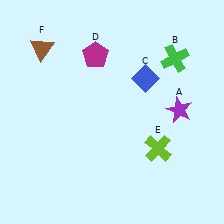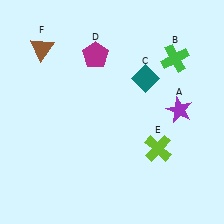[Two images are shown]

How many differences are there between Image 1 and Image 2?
There is 1 difference between the two images.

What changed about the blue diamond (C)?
In Image 1, C is blue. In Image 2, it changed to teal.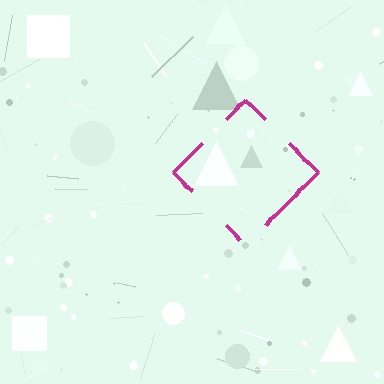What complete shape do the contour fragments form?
The contour fragments form a diamond.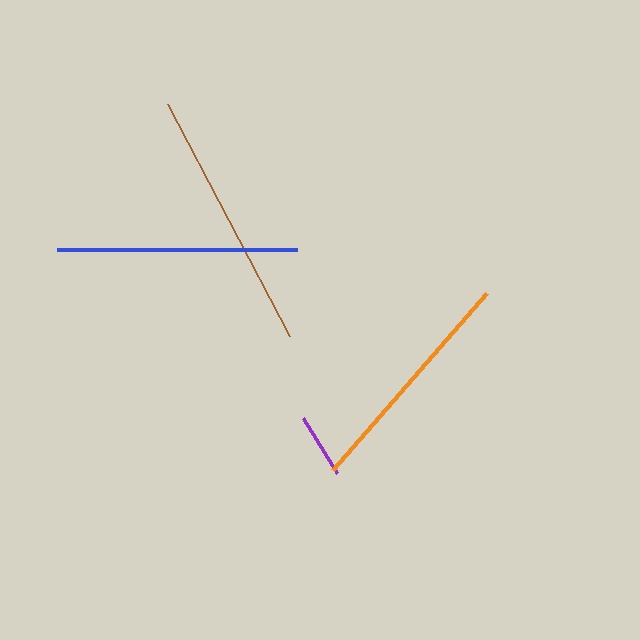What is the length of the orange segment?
The orange segment is approximately 235 pixels long.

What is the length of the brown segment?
The brown segment is approximately 262 pixels long.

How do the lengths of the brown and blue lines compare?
The brown and blue lines are approximately the same length.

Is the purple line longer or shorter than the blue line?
The blue line is longer than the purple line.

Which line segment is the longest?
The brown line is the longest at approximately 262 pixels.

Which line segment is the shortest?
The purple line is the shortest at approximately 65 pixels.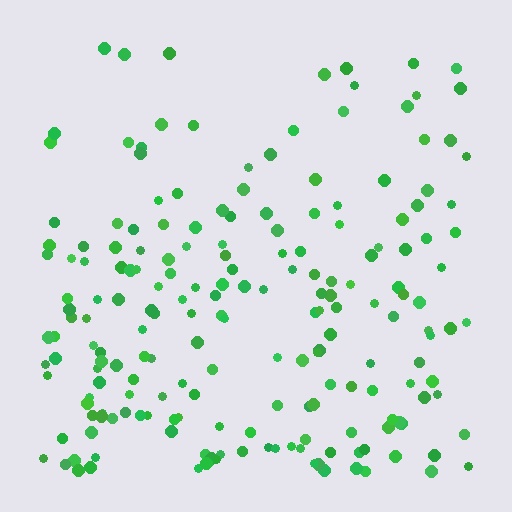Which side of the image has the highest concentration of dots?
The bottom.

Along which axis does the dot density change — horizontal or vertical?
Vertical.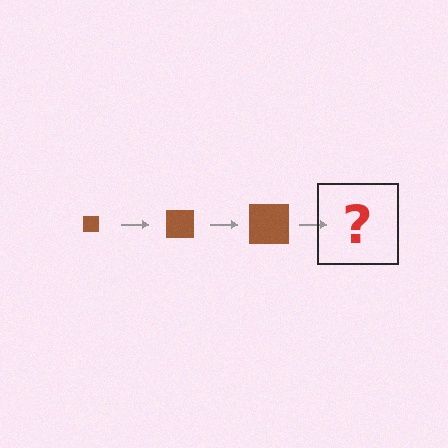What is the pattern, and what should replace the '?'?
The pattern is that the square gets progressively larger each step. The '?' should be a brown square, larger than the previous one.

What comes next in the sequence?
The next element should be a brown square, larger than the previous one.